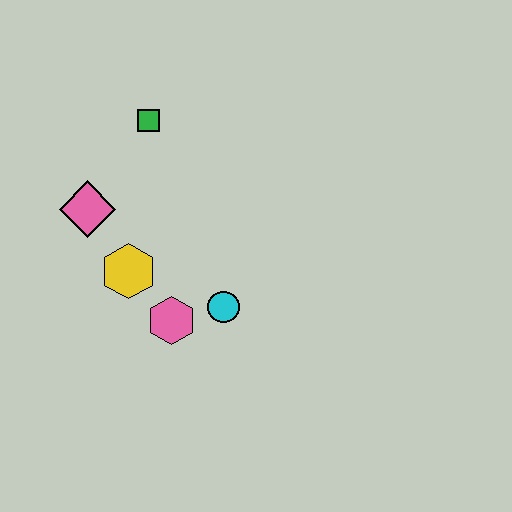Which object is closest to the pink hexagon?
The cyan circle is closest to the pink hexagon.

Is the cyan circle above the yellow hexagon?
No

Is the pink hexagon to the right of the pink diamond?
Yes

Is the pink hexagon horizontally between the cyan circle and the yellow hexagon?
Yes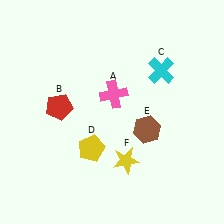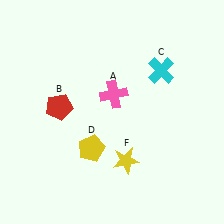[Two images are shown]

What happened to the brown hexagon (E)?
The brown hexagon (E) was removed in Image 2. It was in the bottom-right area of Image 1.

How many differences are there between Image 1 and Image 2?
There is 1 difference between the two images.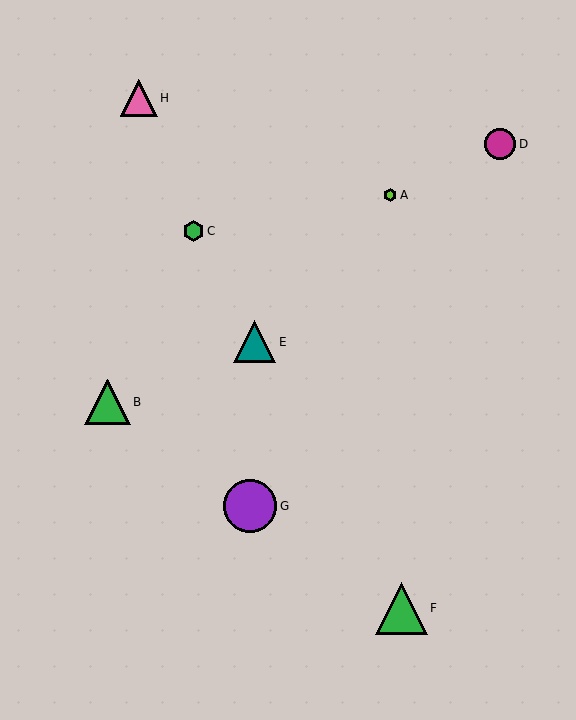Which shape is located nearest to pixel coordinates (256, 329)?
The teal triangle (labeled E) at (255, 342) is nearest to that location.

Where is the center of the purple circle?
The center of the purple circle is at (250, 506).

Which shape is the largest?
The purple circle (labeled G) is the largest.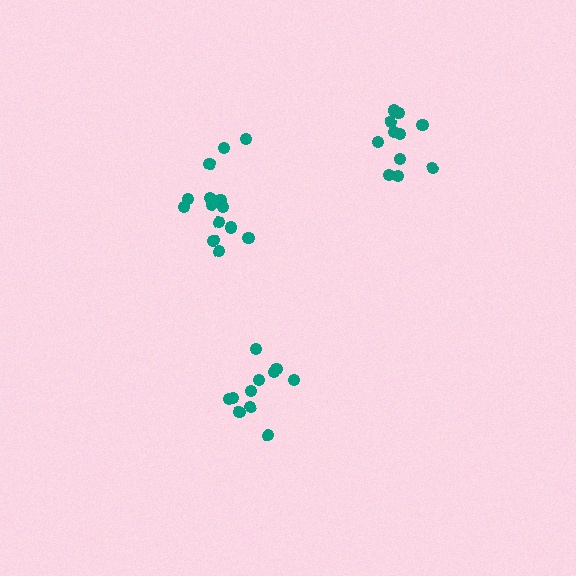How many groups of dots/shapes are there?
There are 3 groups.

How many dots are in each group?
Group 1: 11 dots, Group 2: 14 dots, Group 3: 11 dots (36 total).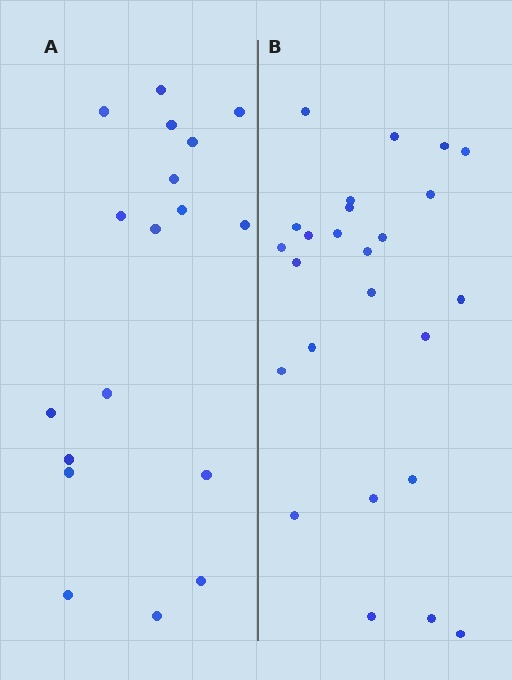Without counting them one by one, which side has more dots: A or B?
Region B (the right region) has more dots.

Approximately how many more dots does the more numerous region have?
Region B has roughly 8 or so more dots than region A.